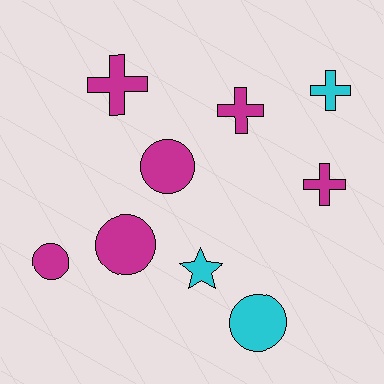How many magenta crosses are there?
There are 3 magenta crosses.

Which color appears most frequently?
Magenta, with 6 objects.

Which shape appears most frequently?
Circle, with 4 objects.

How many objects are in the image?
There are 9 objects.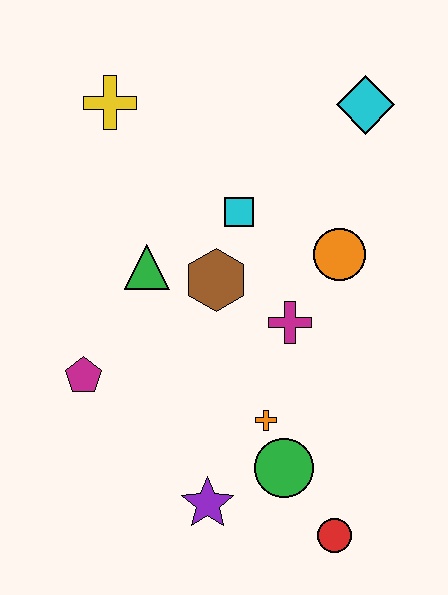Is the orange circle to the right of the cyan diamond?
No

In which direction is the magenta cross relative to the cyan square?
The magenta cross is below the cyan square.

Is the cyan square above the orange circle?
Yes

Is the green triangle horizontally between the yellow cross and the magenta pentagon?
No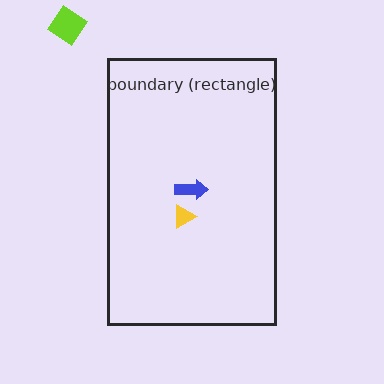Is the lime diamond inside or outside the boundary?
Outside.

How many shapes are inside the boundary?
2 inside, 1 outside.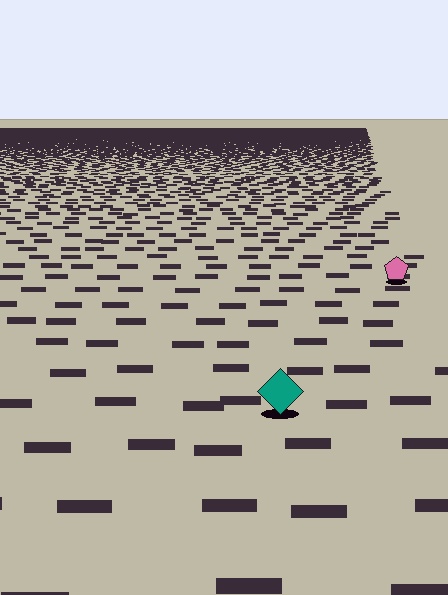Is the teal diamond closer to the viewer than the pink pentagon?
Yes. The teal diamond is closer — you can tell from the texture gradient: the ground texture is coarser near it.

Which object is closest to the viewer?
The teal diamond is closest. The texture marks near it are larger and more spread out.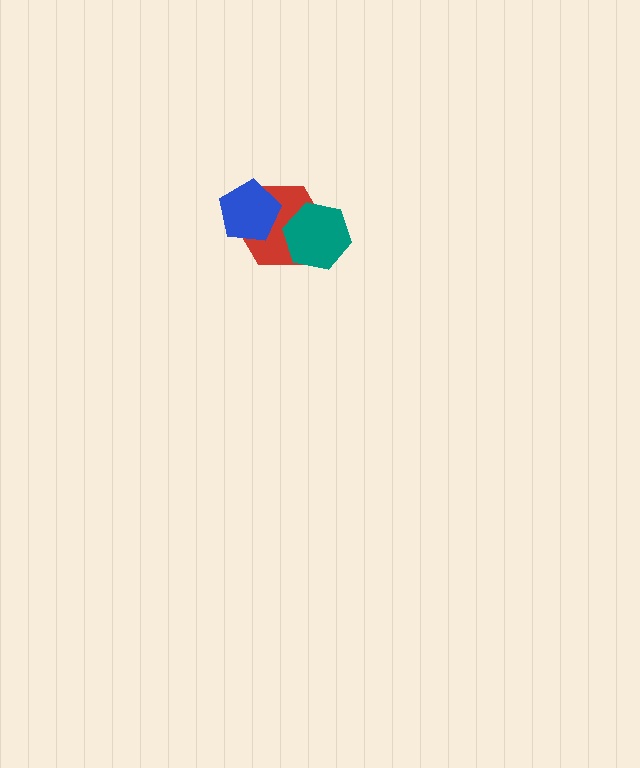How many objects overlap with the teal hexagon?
1 object overlaps with the teal hexagon.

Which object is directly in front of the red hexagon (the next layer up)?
The teal hexagon is directly in front of the red hexagon.